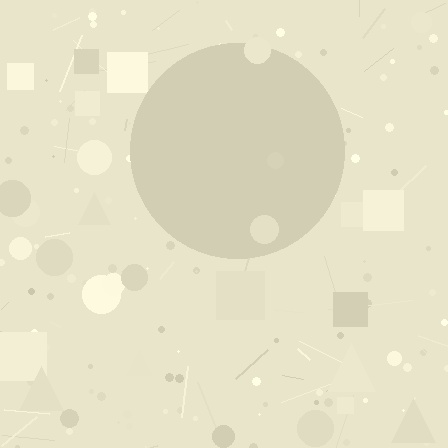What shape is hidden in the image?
A circle is hidden in the image.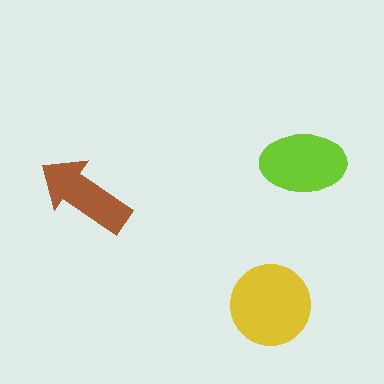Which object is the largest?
The yellow circle.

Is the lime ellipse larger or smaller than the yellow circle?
Smaller.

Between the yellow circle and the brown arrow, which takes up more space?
The yellow circle.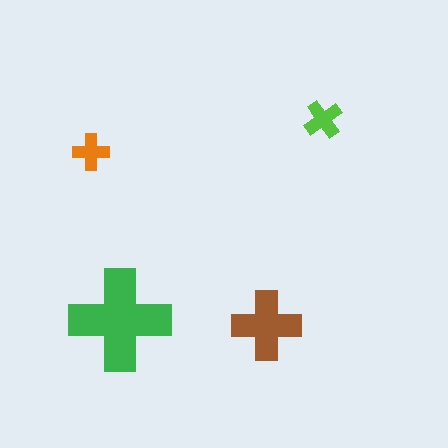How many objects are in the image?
There are 4 objects in the image.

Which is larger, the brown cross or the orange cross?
The brown one.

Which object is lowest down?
The brown cross is bottommost.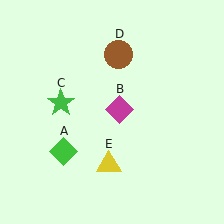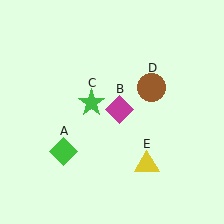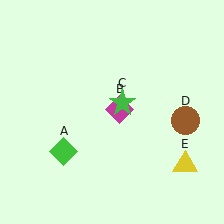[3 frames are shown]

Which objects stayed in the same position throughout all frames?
Green diamond (object A) and magenta diamond (object B) remained stationary.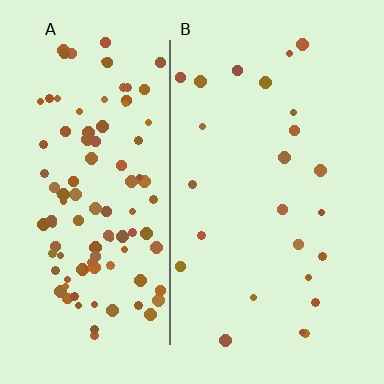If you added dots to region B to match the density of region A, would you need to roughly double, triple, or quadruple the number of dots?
Approximately quadruple.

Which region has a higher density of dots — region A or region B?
A (the left).